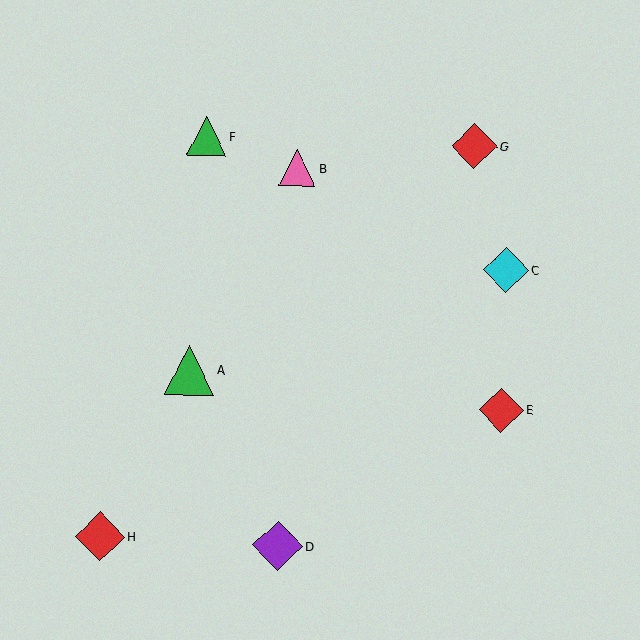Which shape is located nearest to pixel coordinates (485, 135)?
The red diamond (labeled G) at (474, 146) is nearest to that location.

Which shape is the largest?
The purple diamond (labeled D) is the largest.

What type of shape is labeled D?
Shape D is a purple diamond.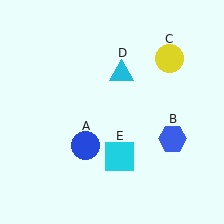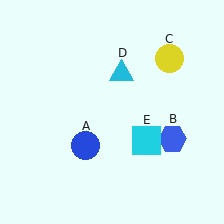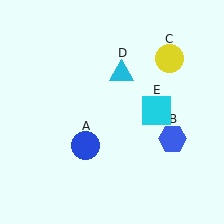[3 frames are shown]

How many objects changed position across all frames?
1 object changed position: cyan square (object E).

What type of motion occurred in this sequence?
The cyan square (object E) rotated counterclockwise around the center of the scene.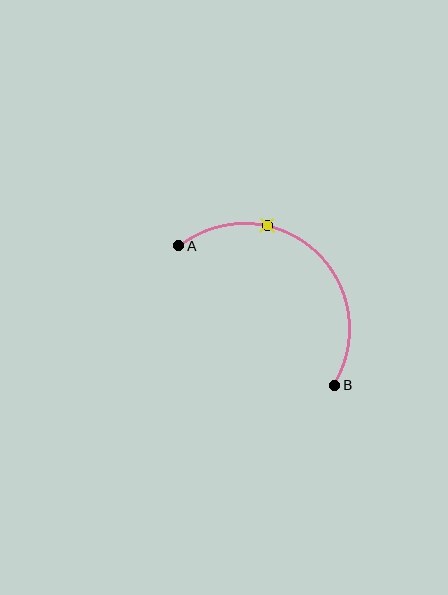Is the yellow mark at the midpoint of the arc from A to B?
No. The yellow mark lies on the arc but is closer to endpoint A. The arc midpoint would be at the point on the curve equidistant along the arc from both A and B.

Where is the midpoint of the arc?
The arc midpoint is the point on the curve farthest from the straight line joining A and B. It sits above and to the right of that line.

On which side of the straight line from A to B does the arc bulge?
The arc bulges above and to the right of the straight line connecting A and B.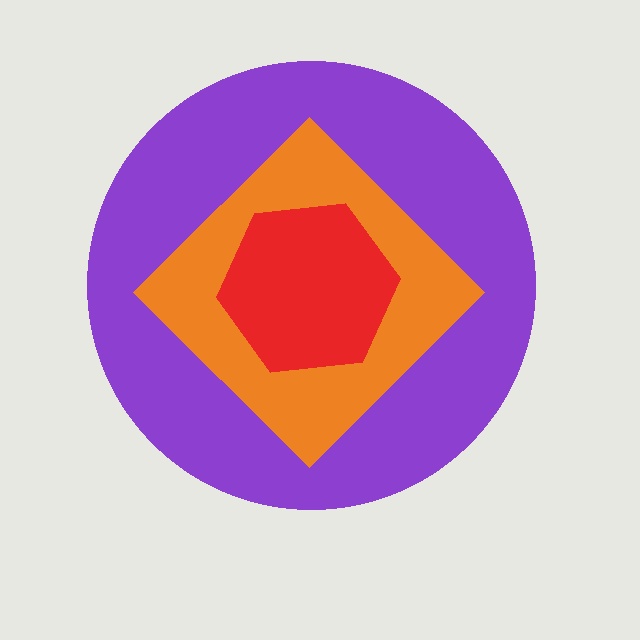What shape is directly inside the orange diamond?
The red hexagon.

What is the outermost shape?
The purple circle.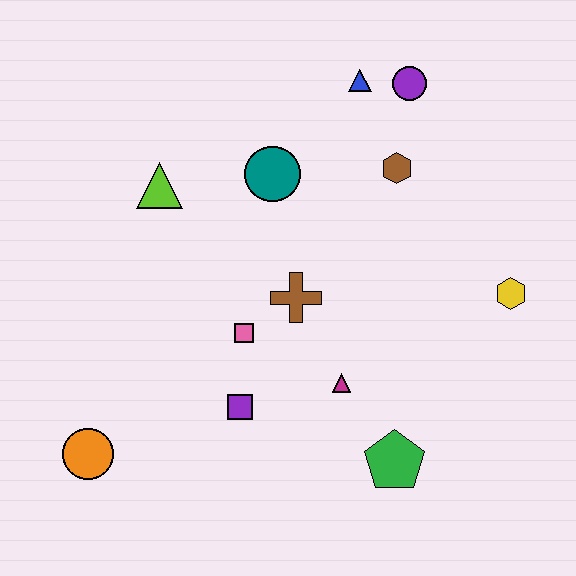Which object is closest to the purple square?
The pink square is closest to the purple square.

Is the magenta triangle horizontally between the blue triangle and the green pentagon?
No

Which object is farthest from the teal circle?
The orange circle is farthest from the teal circle.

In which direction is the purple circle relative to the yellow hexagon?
The purple circle is above the yellow hexagon.